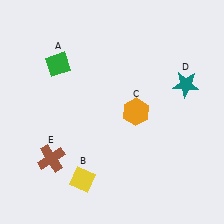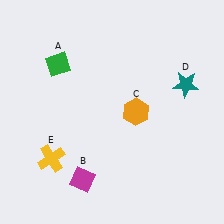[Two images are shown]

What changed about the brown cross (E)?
In Image 1, E is brown. In Image 2, it changed to yellow.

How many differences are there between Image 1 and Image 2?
There are 2 differences between the two images.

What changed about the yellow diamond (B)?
In Image 1, B is yellow. In Image 2, it changed to magenta.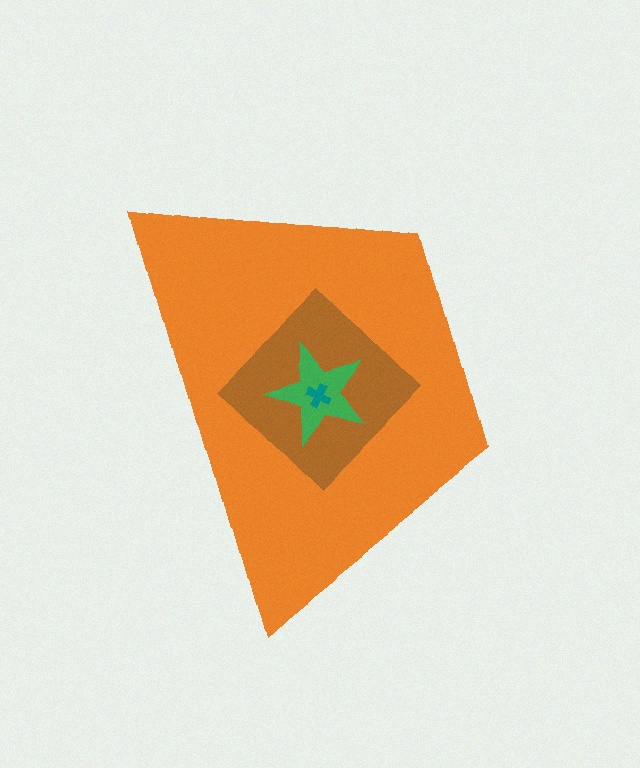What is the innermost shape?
The teal cross.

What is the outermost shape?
The orange trapezoid.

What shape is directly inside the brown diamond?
The green star.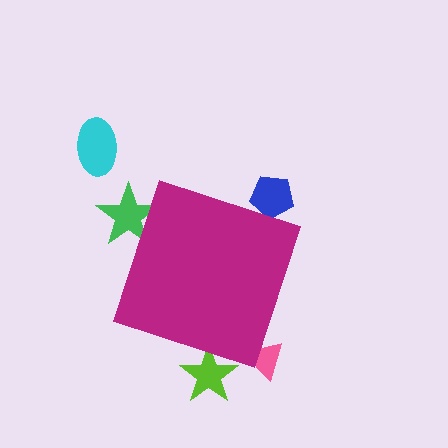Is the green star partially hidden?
Yes, the green star is partially hidden behind the magenta diamond.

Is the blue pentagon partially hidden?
Yes, the blue pentagon is partially hidden behind the magenta diamond.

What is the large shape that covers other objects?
A magenta diamond.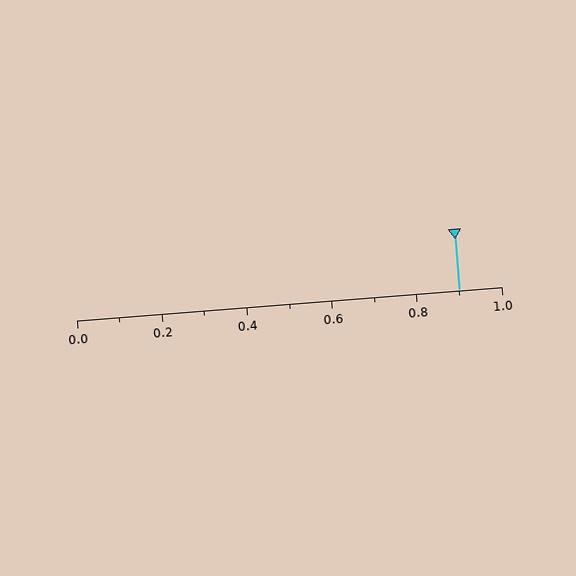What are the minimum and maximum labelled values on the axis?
The axis runs from 0.0 to 1.0.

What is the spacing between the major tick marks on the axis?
The major ticks are spaced 0.2 apart.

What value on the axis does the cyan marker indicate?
The marker indicates approximately 0.9.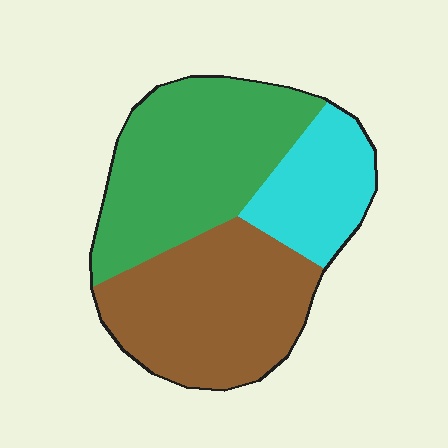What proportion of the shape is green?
Green covers about 40% of the shape.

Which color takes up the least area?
Cyan, at roughly 20%.